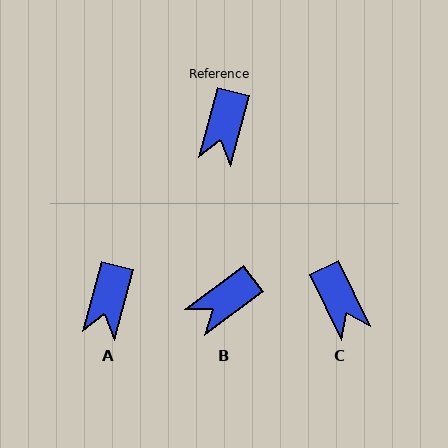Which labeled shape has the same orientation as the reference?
A.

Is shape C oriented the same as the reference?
No, it is off by about 40 degrees.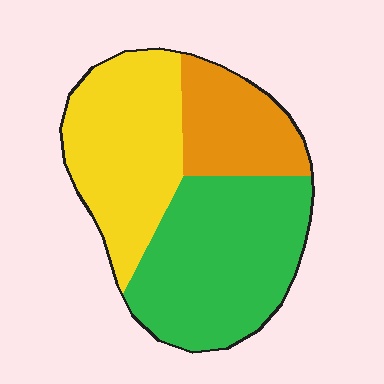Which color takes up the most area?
Green, at roughly 45%.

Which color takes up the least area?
Orange, at roughly 20%.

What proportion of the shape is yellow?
Yellow takes up about three eighths (3/8) of the shape.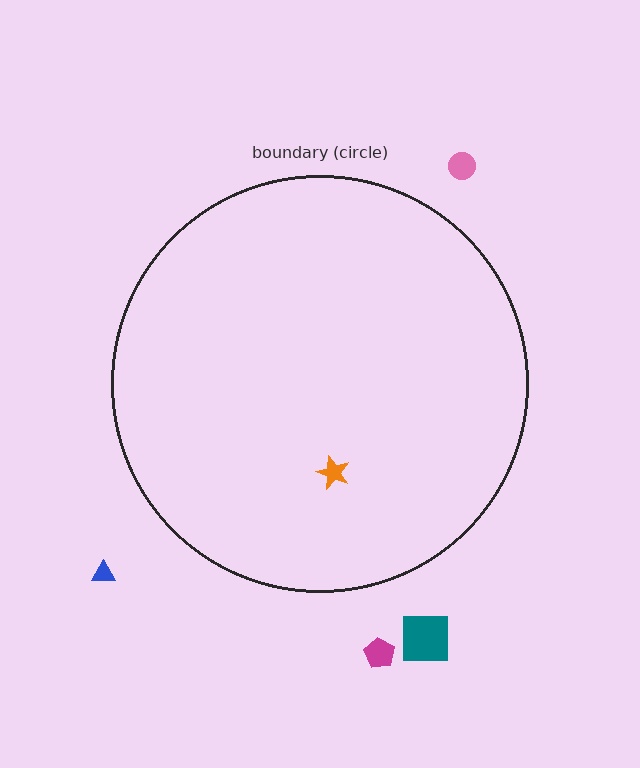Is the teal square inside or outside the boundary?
Outside.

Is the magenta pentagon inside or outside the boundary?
Outside.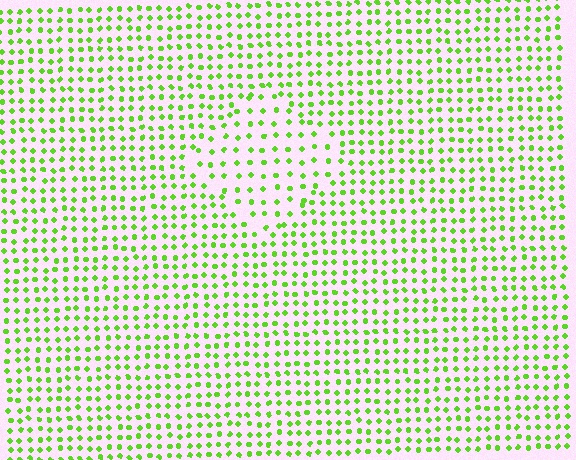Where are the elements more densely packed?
The elements are more densely packed outside the diamond boundary.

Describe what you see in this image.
The image contains small lime elements arranged at two different densities. A diamond-shaped region is visible where the elements are less densely packed than the surrounding area.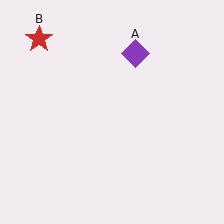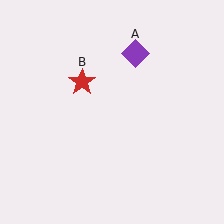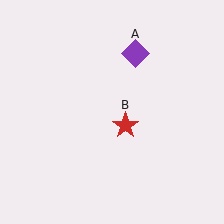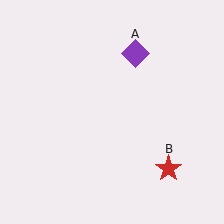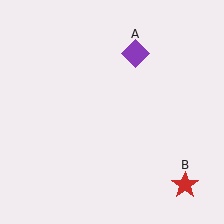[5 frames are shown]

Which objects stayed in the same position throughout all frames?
Purple diamond (object A) remained stationary.